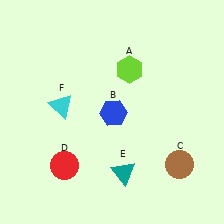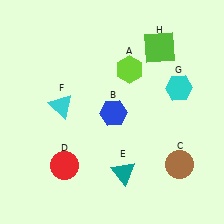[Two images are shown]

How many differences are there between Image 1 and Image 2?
There are 2 differences between the two images.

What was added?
A cyan hexagon (G), a lime square (H) were added in Image 2.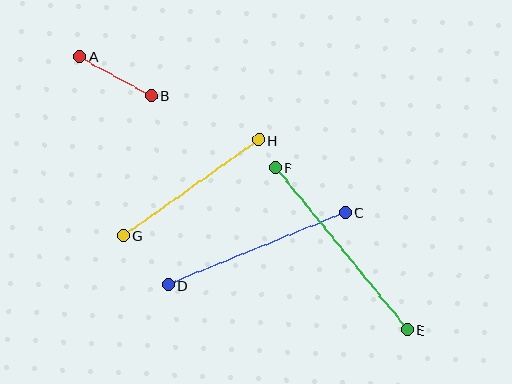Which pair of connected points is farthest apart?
Points E and F are farthest apart.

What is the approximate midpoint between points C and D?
The midpoint is at approximately (257, 249) pixels.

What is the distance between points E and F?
The distance is approximately 209 pixels.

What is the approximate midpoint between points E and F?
The midpoint is at approximately (341, 249) pixels.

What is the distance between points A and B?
The distance is approximately 82 pixels.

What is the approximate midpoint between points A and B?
The midpoint is at approximately (115, 76) pixels.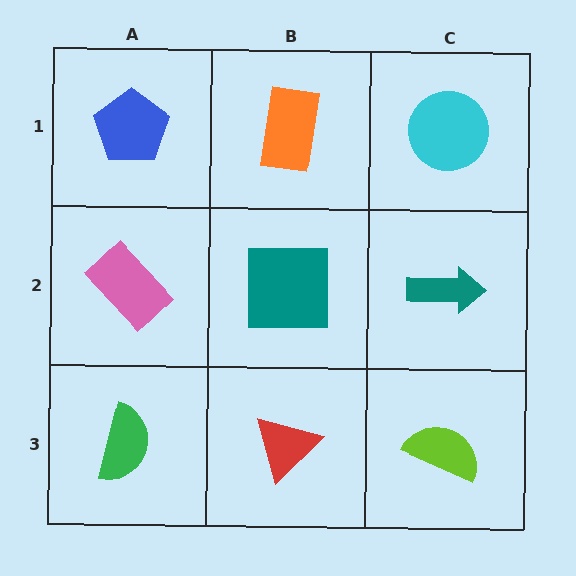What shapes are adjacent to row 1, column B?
A teal square (row 2, column B), a blue pentagon (row 1, column A), a cyan circle (row 1, column C).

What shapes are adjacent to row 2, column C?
A cyan circle (row 1, column C), a lime semicircle (row 3, column C), a teal square (row 2, column B).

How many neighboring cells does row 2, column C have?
3.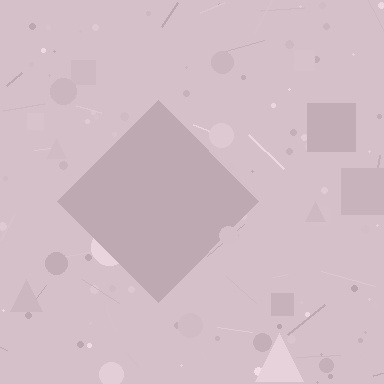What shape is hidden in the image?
A diamond is hidden in the image.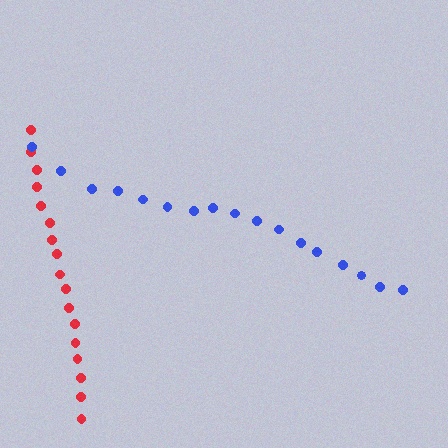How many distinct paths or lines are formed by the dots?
There are 2 distinct paths.